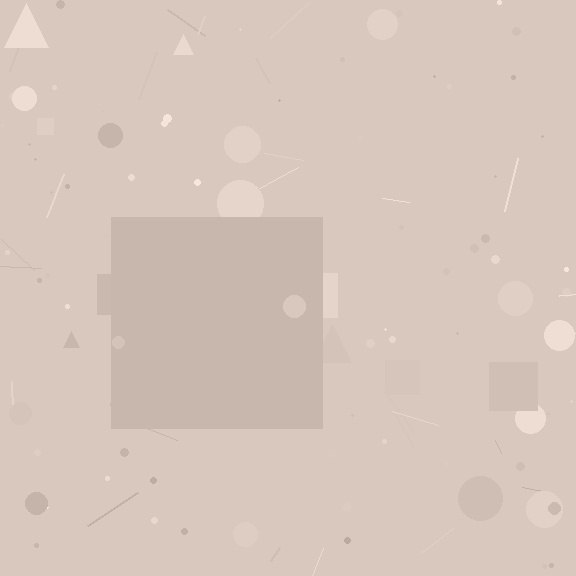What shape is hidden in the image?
A square is hidden in the image.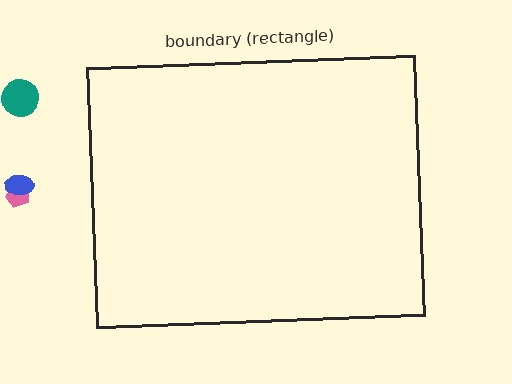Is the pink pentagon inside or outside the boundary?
Outside.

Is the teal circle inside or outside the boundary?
Outside.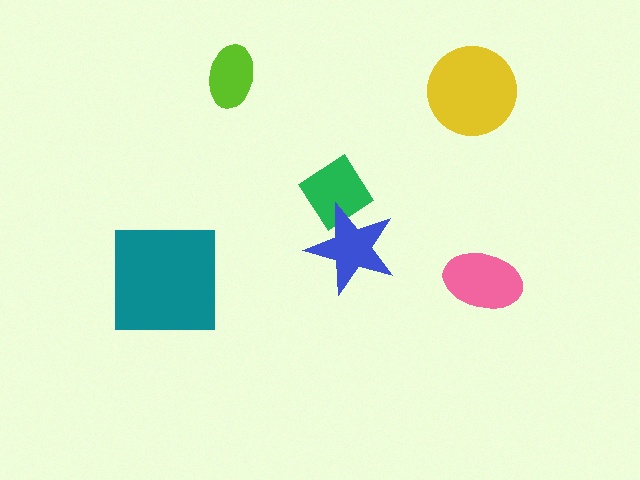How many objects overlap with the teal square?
0 objects overlap with the teal square.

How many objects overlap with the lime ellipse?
0 objects overlap with the lime ellipse.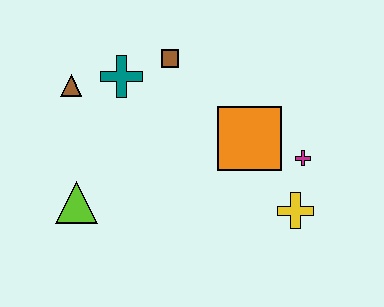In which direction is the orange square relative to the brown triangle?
The orange square is to the right of the brown triangle.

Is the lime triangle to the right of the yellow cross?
No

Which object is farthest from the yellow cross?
The brown triangle is farthest from the yellow cross.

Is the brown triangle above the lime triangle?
Yes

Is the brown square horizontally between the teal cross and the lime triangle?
No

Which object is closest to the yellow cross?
The magenta cross is closest to the yellow cross.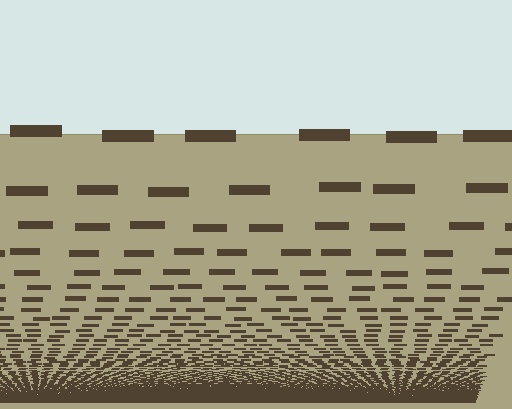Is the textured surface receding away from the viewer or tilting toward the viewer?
The surface appears to tilt toward the viewer. Texture elements get larger and sparser toward the top.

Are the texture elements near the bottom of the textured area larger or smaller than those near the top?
Smaller. The gradient is inverted — elements near the bottom are smaller and denser.